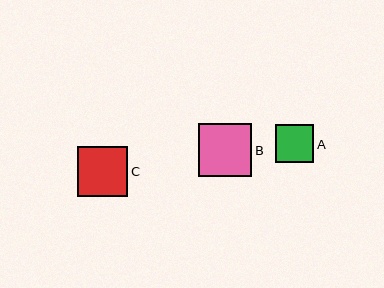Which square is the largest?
Square B is the largest with a size of approximately 53 pixels.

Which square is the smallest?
Square A is the smallest with a size of approximately 38 pixels.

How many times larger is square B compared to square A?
Square B is approximately 1.4 times the size of square A.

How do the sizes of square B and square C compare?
Square B and square C are approximately the same size.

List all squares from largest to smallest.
From largest to smallest: B, C, A.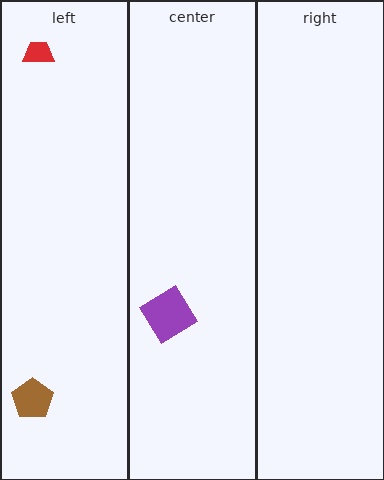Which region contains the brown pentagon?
The left region.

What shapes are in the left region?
The brown pentagon, the red trapezoid.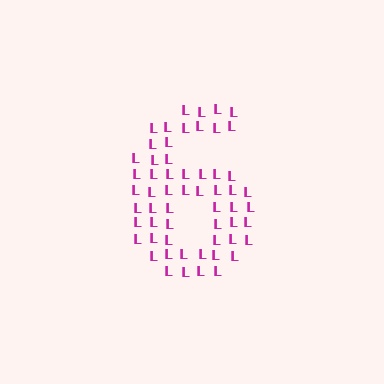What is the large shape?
The large shape is the digit 6.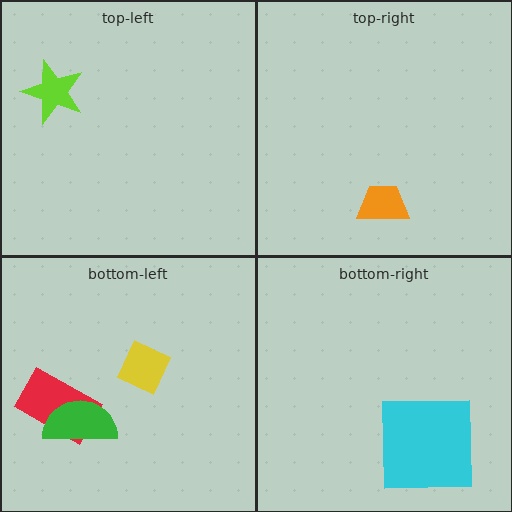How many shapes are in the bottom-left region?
3.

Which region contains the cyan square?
The bottom-right region.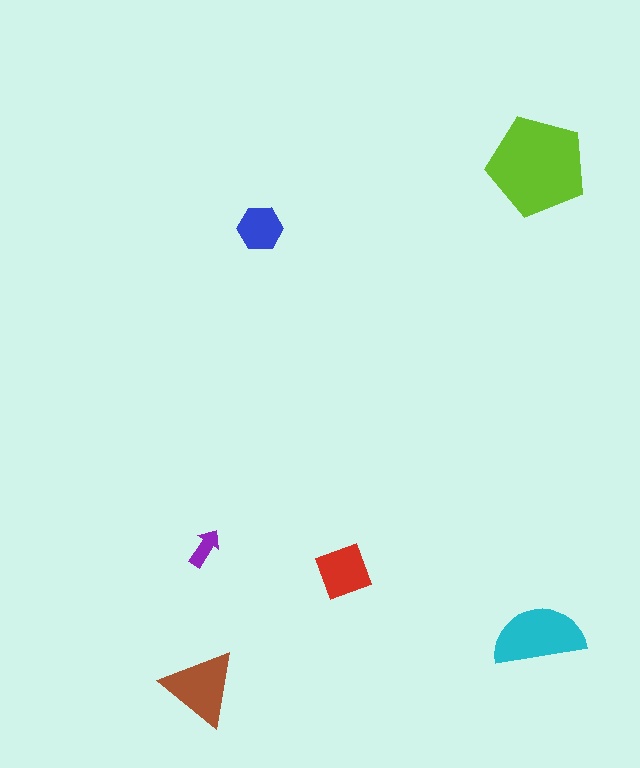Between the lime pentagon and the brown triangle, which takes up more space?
The lime pentagon.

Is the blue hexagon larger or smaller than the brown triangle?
Smaller.